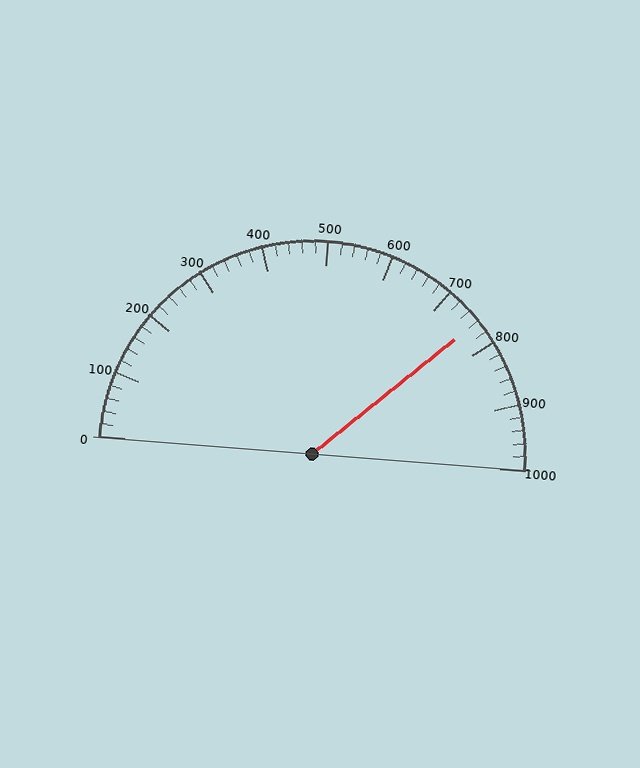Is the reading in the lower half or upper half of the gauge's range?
The reading is in the upper half of the range (0 to 1000).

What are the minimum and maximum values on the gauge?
The gauge ranges from 0 to 1000.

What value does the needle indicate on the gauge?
The needle indicates approximately 760.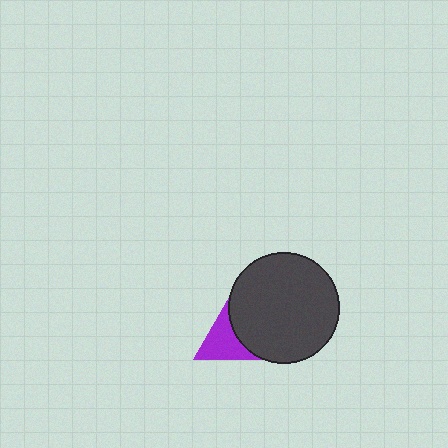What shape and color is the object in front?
The object in front is a dark gray circle.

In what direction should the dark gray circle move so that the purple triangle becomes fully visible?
The dark gray circle should move right. That is the shortest direction to clear the overlap and leave the purple triangle fully visible.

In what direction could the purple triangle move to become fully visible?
The purple triangle could move left. That would shift it out from behind the dark gray circle entirely.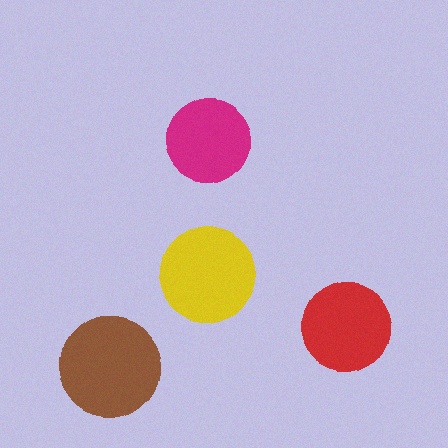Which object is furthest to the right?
The red circle is rightmost.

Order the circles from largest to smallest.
the brown one, the yellow one, the red one, the magenta one.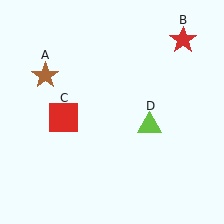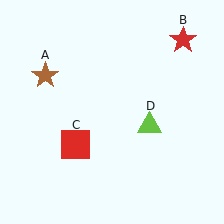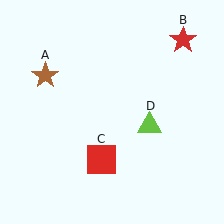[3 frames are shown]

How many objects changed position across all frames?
1 object changed position: red square (object C).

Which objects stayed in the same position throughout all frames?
Brown star (object A) and red star (object B) and lime triangle (object D) remained stationary.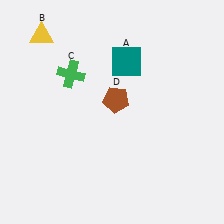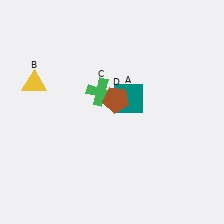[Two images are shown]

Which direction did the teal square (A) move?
The teal square (A) moved down.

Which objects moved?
The objects that moved are: the teal square (A), the yellow triangle (B), the green cross (C).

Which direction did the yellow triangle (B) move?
The yellow triangle (B) moved down.